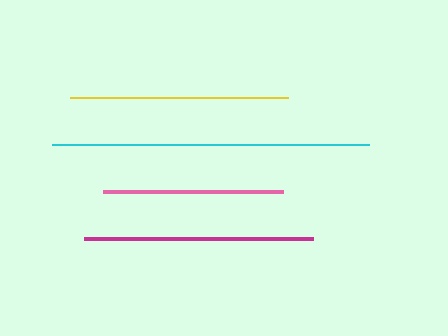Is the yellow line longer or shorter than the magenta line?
The magenta line is longer than the yellow line.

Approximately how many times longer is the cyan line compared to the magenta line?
The cyan line is approximately 1.4 times the length of the magenta line.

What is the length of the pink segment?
The pink segment is approximately 180 pixels long.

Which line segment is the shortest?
The pink line is the shortest at approximately 180 pixels.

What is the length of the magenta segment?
The magenta segment is approximately 230 pixels long.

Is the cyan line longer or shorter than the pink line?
The cyan line is longer than the pink line.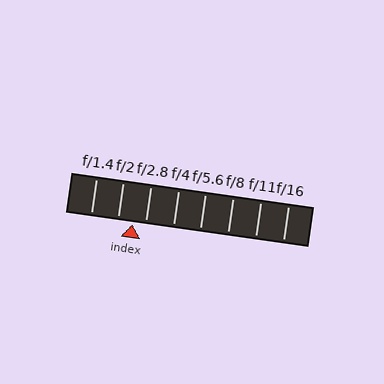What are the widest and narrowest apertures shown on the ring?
The widest aperture shown is f/1.4 and the narrowest is f/16.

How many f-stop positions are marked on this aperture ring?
There are 8 f-stop positions marked.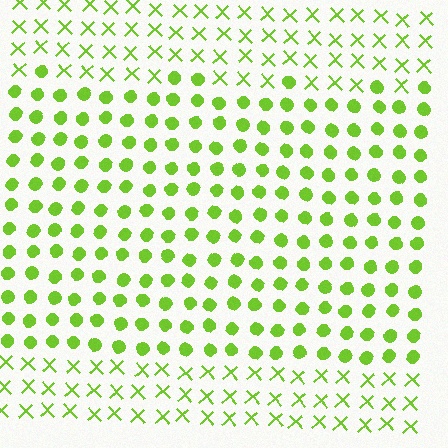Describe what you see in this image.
The image is filled with small lime elements arranged in a uniform grid. A rectangle-shaped region contains circles, while the surrounding area contains X marks. The boundary is defined purely by the change in element shape.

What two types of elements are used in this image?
The image uses circles inside the rectangle region and X marks outside it.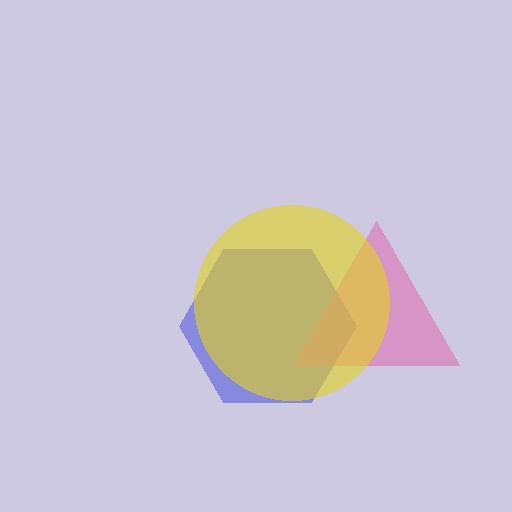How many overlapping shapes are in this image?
There are 3 overlapping shapes in the image.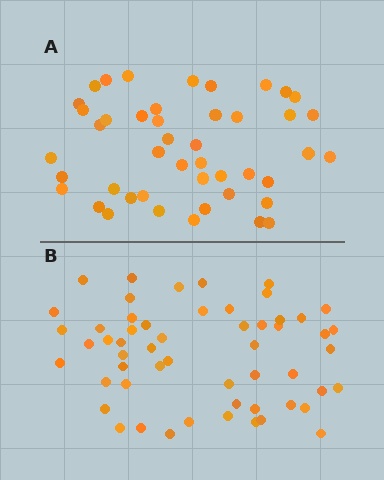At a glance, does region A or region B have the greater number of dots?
Region B (the bottom region) has more dots.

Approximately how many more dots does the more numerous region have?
Region B has roughly 10 or so more dots than region A.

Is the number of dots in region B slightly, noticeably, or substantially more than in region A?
Region B has only slightly more — the two regions are fairly close. The ratio is roughly 1.2 to 1.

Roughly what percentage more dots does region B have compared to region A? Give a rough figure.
About 20% more.